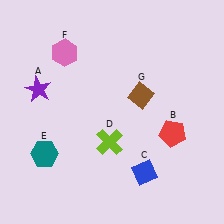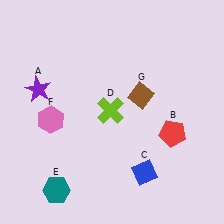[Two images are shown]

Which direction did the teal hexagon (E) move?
The teal hexagon (E) moved down.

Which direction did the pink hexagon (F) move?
The pink hexagon (F) moved down.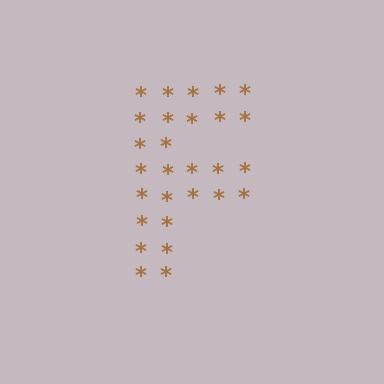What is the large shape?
The large shape is the letter F.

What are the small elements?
The small elements are asterisks.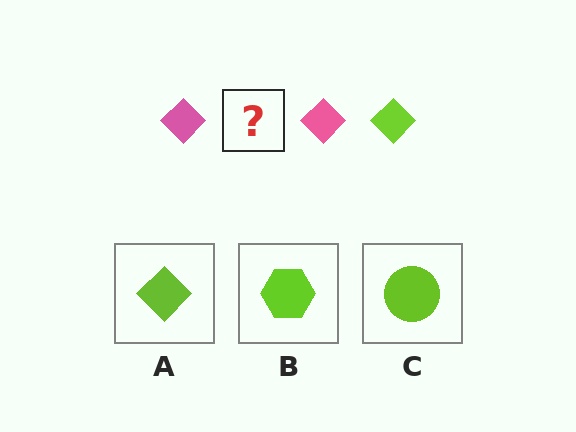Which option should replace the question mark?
Option A.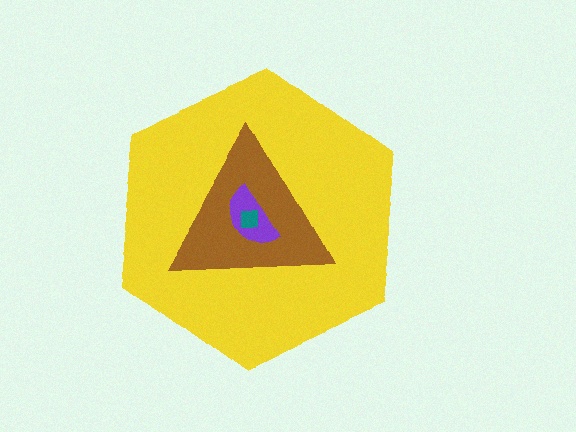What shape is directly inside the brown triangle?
The purple semicircle.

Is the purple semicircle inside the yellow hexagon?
Yes.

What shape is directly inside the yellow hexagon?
The brown triangle.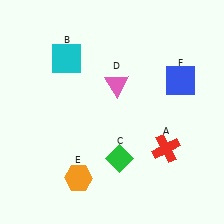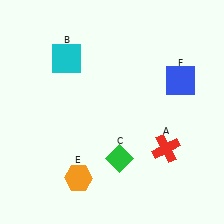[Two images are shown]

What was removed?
The pink triangle (D) was removed in Image 2.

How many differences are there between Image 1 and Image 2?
There is 1 difference between the two images.